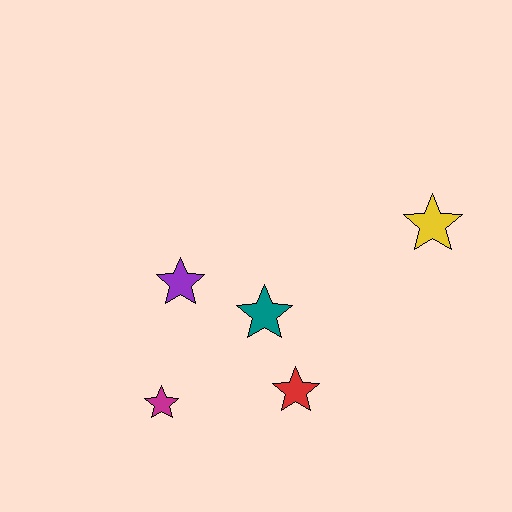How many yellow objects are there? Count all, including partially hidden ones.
There is 1 yellow object.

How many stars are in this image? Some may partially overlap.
There are 5 stars.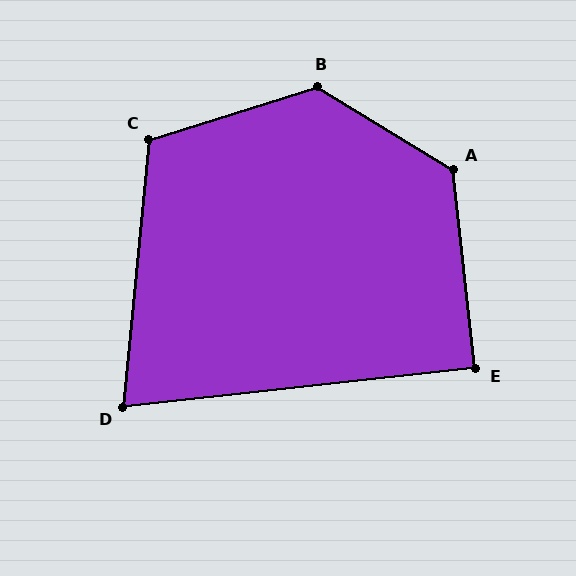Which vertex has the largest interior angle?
B, at approximately 131 degrees.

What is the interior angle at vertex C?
Approximately 113 degrees (obtuse).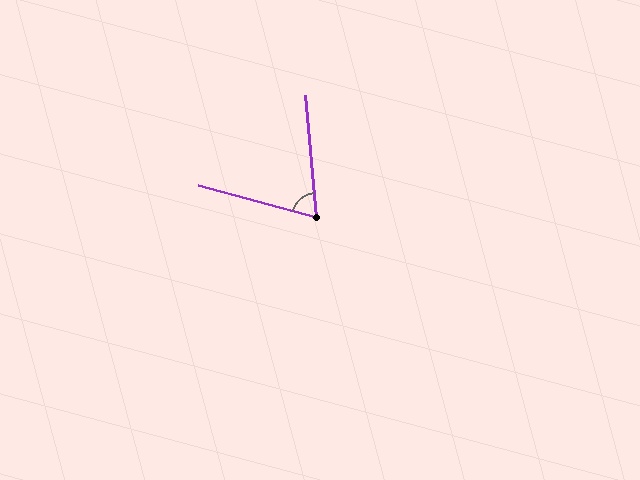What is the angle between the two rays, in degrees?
Approximately 70 degrees.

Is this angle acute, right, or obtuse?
It is acute.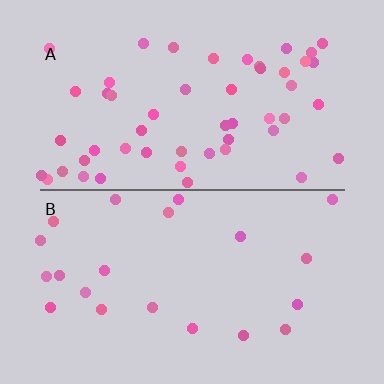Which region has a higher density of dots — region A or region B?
A (the top).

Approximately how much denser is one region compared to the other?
Approximately 2.5× — region A over region B.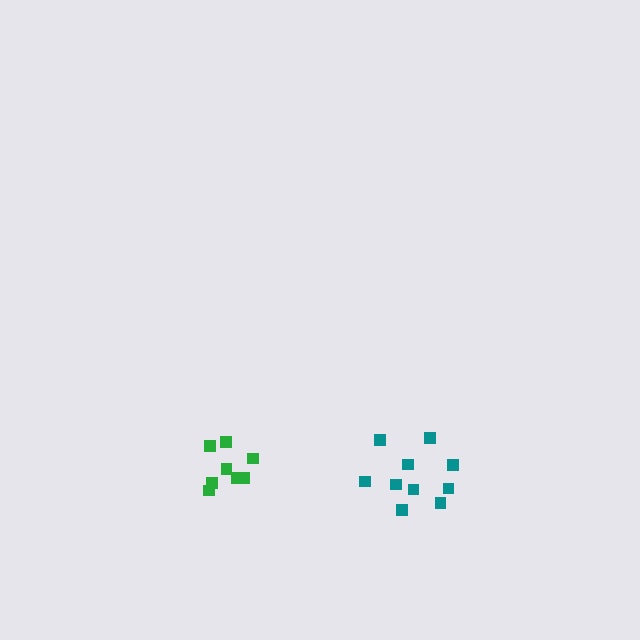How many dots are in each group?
Group 1: 8 dots, Group 2: 10 dots (18 total).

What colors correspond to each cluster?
The clusters are colored: green, teal.